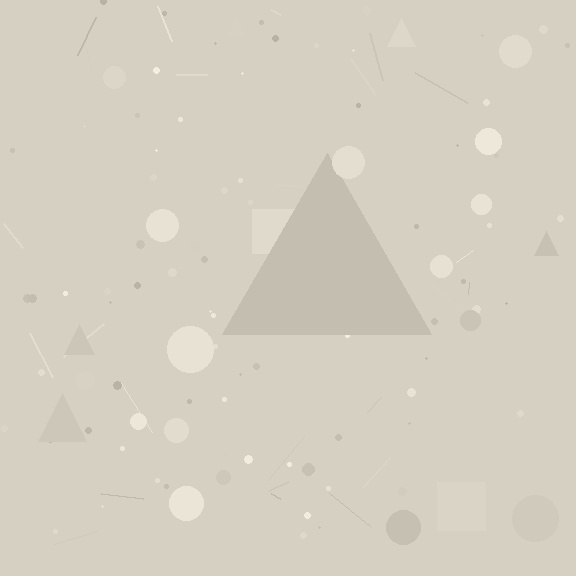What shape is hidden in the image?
A triangle is hidden in the image.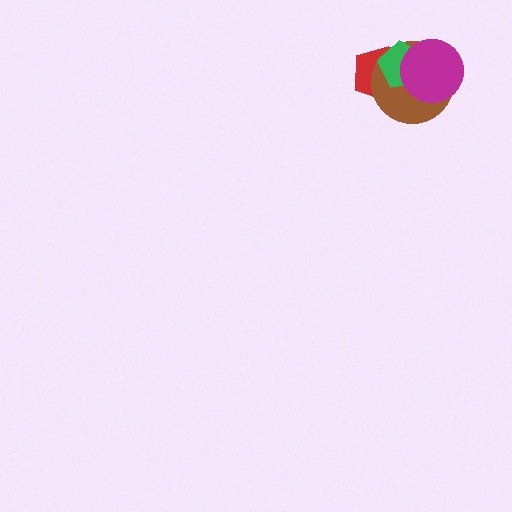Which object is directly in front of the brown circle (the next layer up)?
The green pentagon is directly in front of the brown circle.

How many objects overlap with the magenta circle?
3 objects overlap with the magenta circle.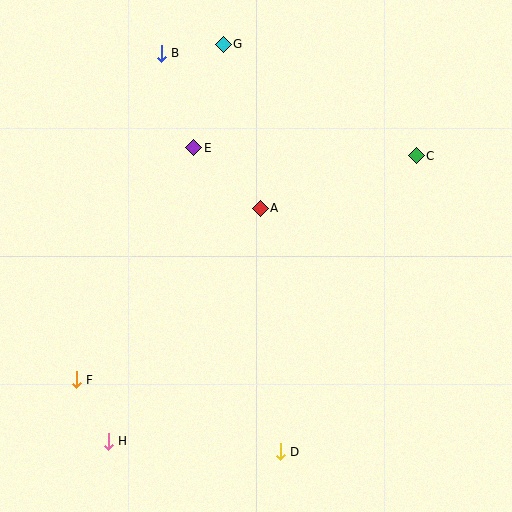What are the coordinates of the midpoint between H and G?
The midpoint between H and G is at (166, 243).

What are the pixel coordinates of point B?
Point B is at (161, 53).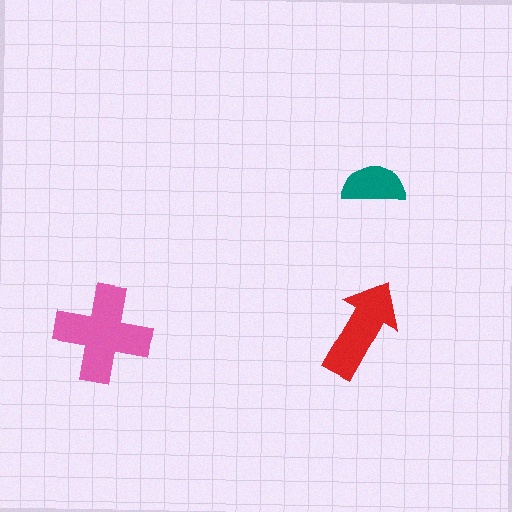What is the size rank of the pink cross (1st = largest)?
1st.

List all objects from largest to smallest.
The pink cross, the red arrow, the teal semicircle.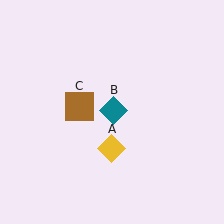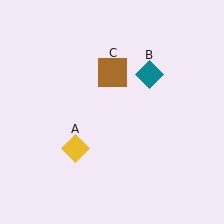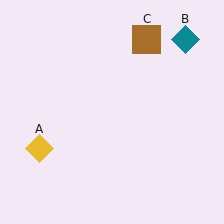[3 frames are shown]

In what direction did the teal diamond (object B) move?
The teal diamond (object B) moved up and to the right.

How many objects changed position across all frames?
3 objects changed position: yellow diamond (object A), teal diamond (object B), brown square (object C).